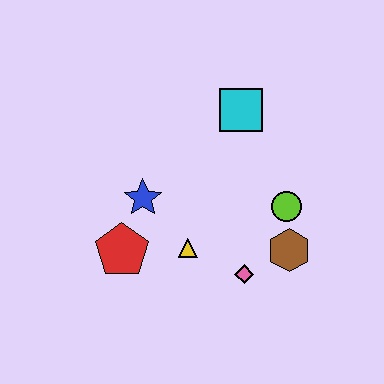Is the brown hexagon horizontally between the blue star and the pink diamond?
No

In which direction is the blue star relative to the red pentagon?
The blue star is above the red pentagon.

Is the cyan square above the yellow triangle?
Yes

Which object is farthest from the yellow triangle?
The cyan square is farthest from the yellow triangle.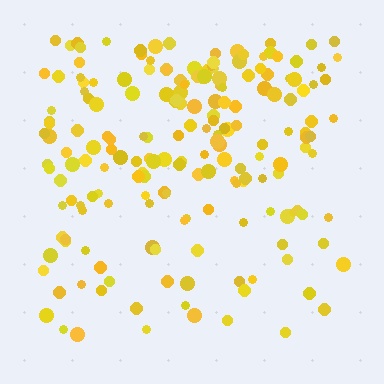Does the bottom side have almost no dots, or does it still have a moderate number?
Still a moderate number, just noticeably fewer than the top.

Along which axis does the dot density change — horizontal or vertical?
Vertical.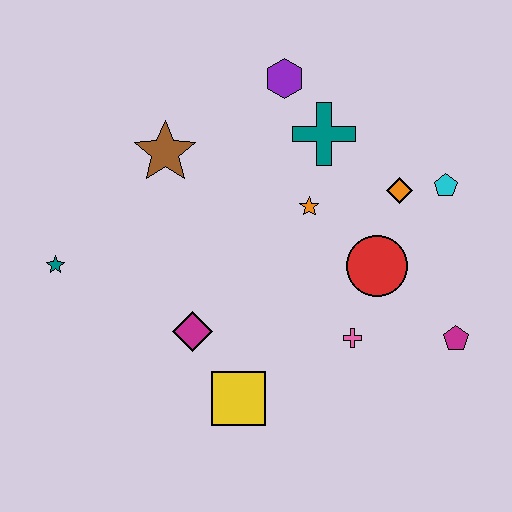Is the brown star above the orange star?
Yes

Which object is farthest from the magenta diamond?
The cyan pentagon is farthest from the magenta diamond.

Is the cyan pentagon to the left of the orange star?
No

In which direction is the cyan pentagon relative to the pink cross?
The cyan pentagon is above the pink cross.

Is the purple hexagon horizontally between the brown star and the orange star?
Yes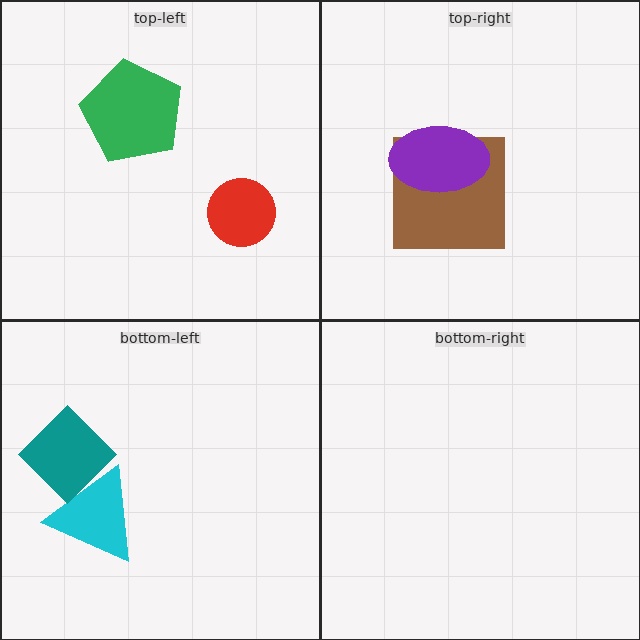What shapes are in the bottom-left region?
The cyan triangle, the teal diamond.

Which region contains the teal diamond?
The bottom-left region.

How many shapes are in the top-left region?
2.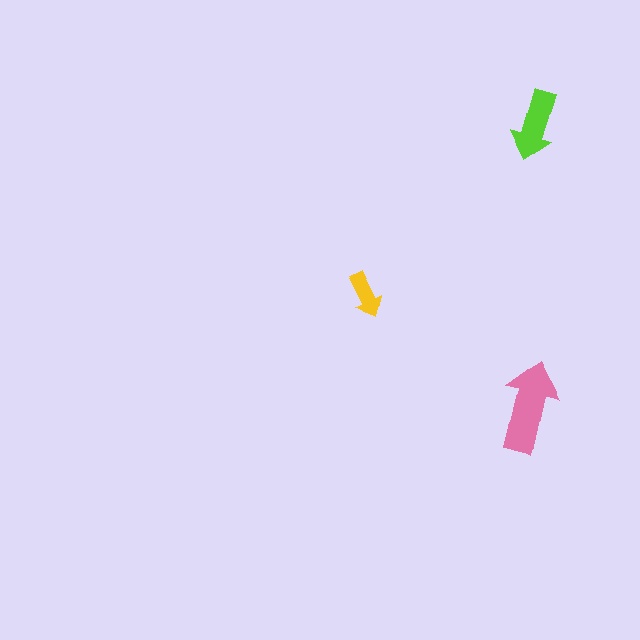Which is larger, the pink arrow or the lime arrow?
The pink one.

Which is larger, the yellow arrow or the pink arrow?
The pink one.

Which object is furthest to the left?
The yellow arrow is leftmost.